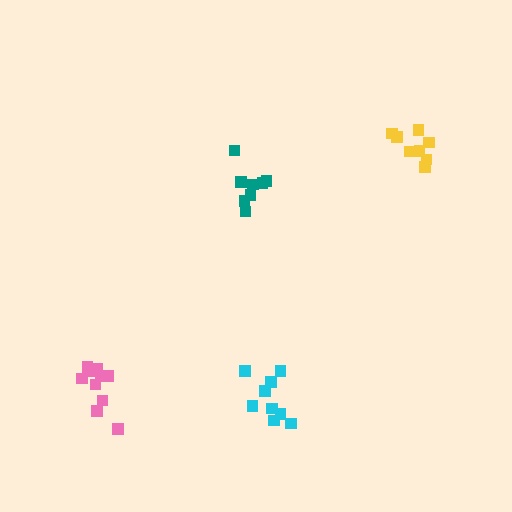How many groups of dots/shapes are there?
There are 4 groups.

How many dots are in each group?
Group 1: 8 dots, Group 2: 9 dots, Group 3: 10 dots, Group 4: 8 dots (35 total).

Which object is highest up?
The yellow cluster is topmost.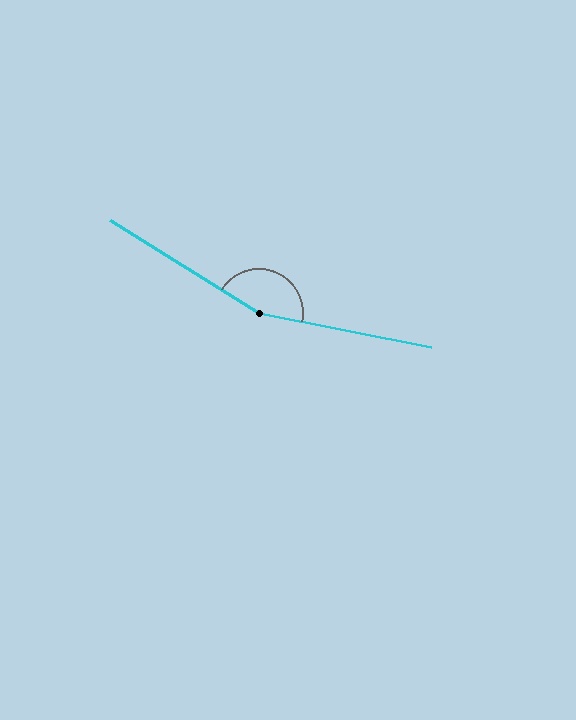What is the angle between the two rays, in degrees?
Approximately 159 degrees.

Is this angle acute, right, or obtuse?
It is obtuse.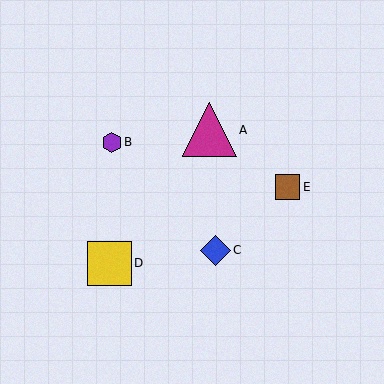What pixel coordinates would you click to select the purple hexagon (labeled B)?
Click at (112, 142) to select the purple hexagon B.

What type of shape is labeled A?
Shape A is a magenta triangle.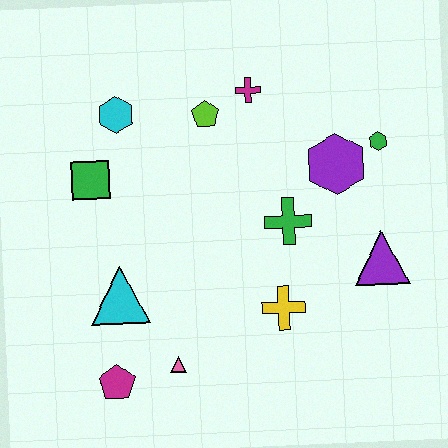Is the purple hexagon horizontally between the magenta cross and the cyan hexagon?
No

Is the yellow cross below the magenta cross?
Yes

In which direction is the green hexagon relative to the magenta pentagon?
The green hexagon is to the right of the magenta pentagon.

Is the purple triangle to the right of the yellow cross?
Yes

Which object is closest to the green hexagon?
The purple hexagon is closest to the green hexagon.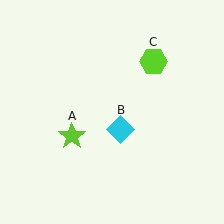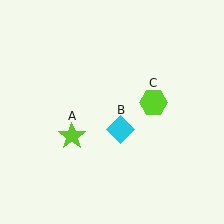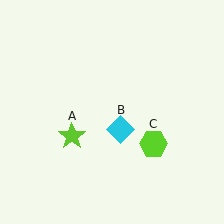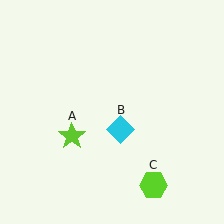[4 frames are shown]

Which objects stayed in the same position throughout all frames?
Lime star (object A) and cyan diamond (object B) remained stationary.